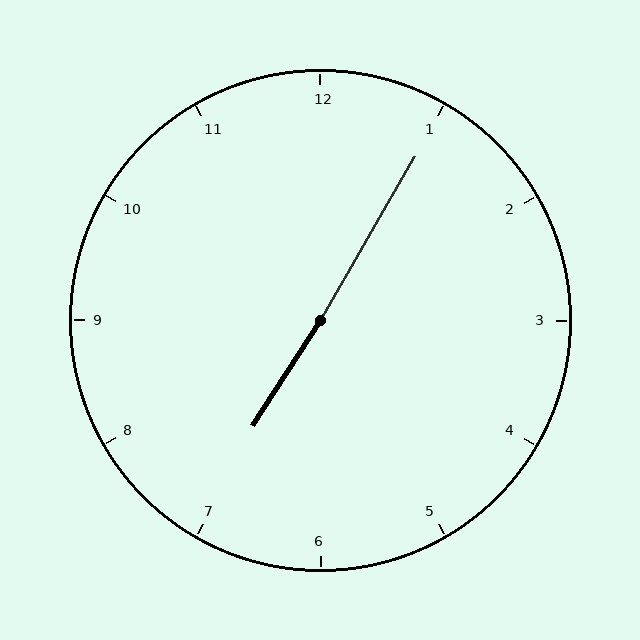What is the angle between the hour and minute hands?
Approximately 178 degrees.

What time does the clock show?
7:05.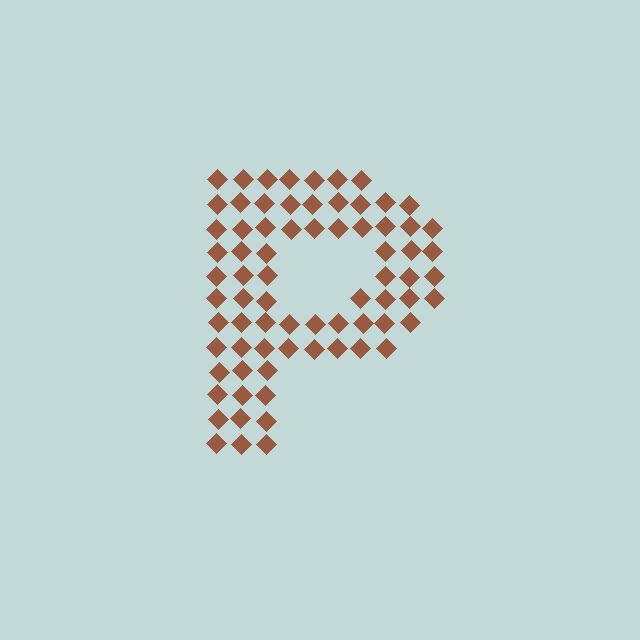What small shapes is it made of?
It is made of small diamonds.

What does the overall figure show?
The overall figure shows the letter P.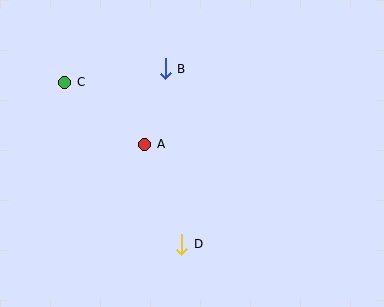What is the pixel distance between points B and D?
The distance between B and D is 177 pixels.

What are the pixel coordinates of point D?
Point D is at (182, 244).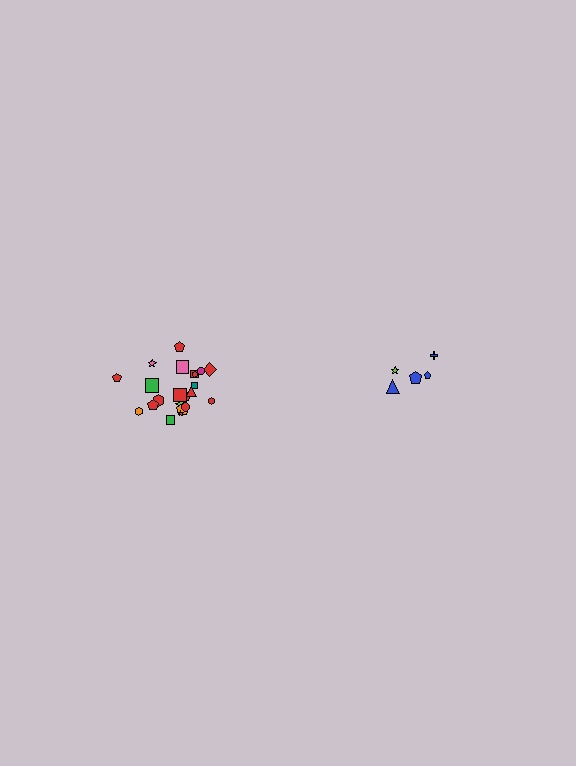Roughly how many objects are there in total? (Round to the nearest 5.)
Roughly 25 objects in total.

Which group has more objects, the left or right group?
The left group.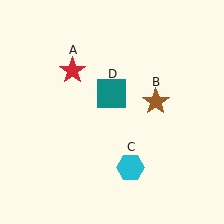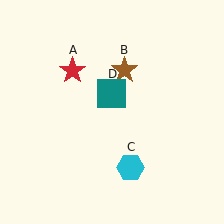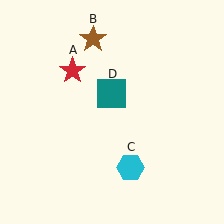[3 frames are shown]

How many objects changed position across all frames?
1 object changed position: brown star (object B).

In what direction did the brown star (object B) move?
The brown star (object B) moved up and to the left.